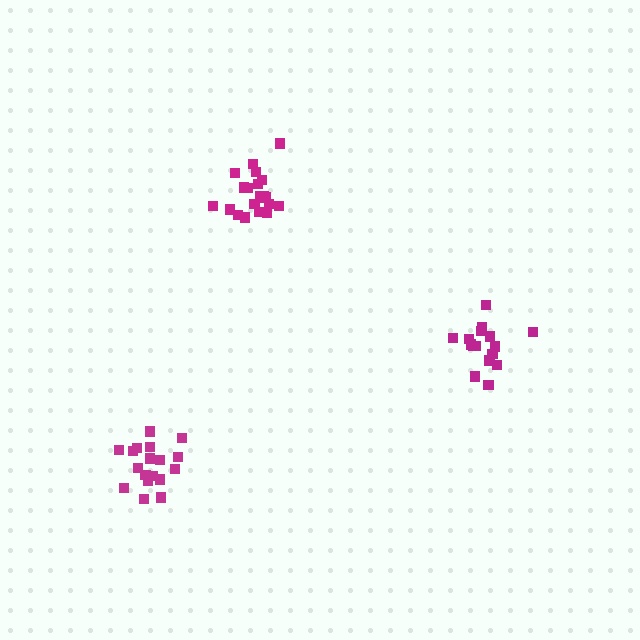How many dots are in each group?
Group 1: 16 dots, Group 2: 18 dots, Group 3: 21 dots (55 total).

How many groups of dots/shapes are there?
There are 3 groups.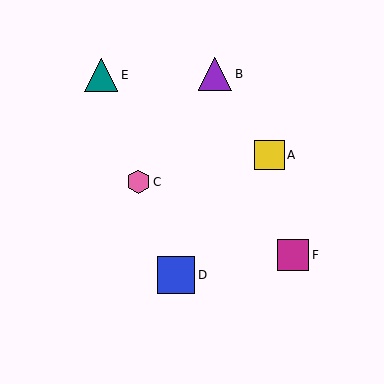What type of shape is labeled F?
Shape F is a magenta square.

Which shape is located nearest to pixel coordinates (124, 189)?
The pink hexagon (labeled C) at (138, 182) is nearest to that location.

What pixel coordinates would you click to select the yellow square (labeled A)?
Click at (269, 155) to select the yellow square A.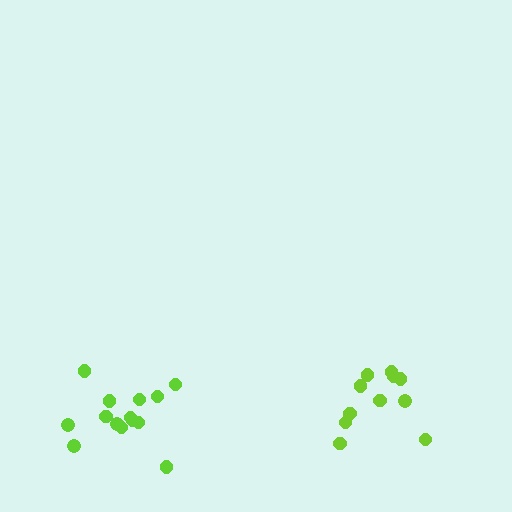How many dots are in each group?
Group 1: 11 dots, Group 2: 14 dots (25 total).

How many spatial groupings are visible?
There are 2 spatial groupings.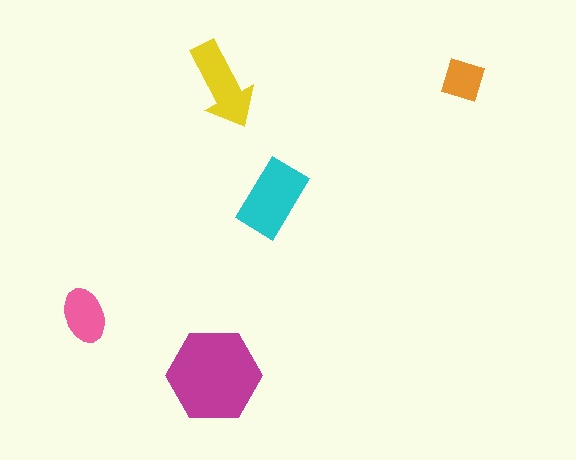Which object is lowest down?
The magenta hexagon is bottommost.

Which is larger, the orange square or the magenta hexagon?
The magenta hexagon.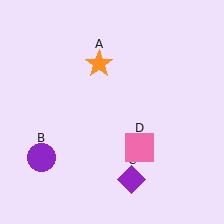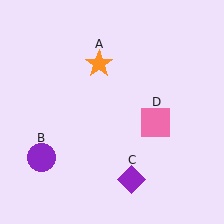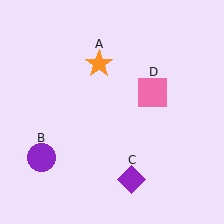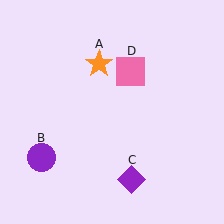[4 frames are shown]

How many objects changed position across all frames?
1 object changed position: pink square (object D).